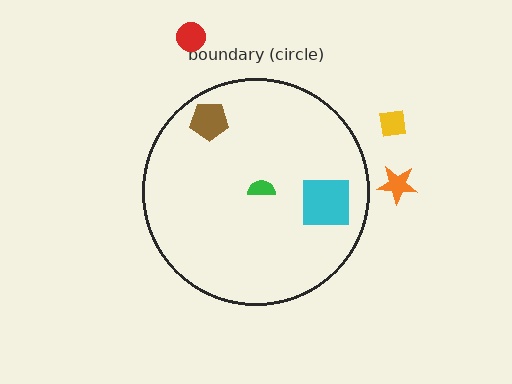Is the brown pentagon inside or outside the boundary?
Inside.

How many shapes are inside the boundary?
3 inside, 3 outside.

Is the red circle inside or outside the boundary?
Outside.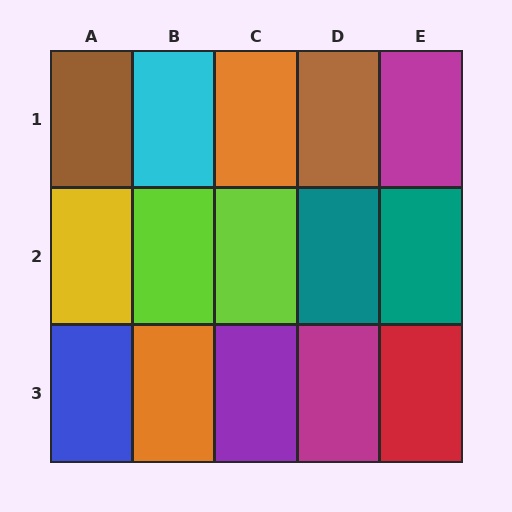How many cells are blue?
1 cell is blue.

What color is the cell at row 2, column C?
Lime.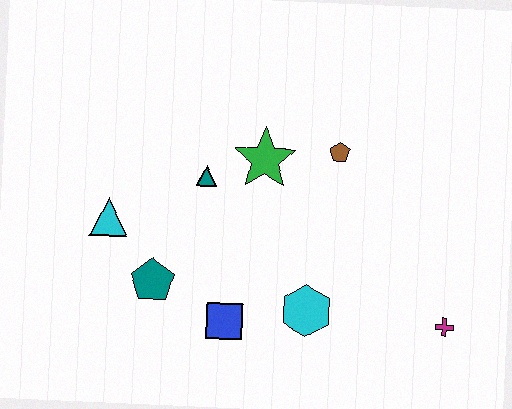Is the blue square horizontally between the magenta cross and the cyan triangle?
Yes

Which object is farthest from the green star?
The magenta cross is farthest from the green star.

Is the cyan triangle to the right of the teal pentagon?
No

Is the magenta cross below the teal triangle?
Yes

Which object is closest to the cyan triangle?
The teal pentagon is closest to the cyan triangle.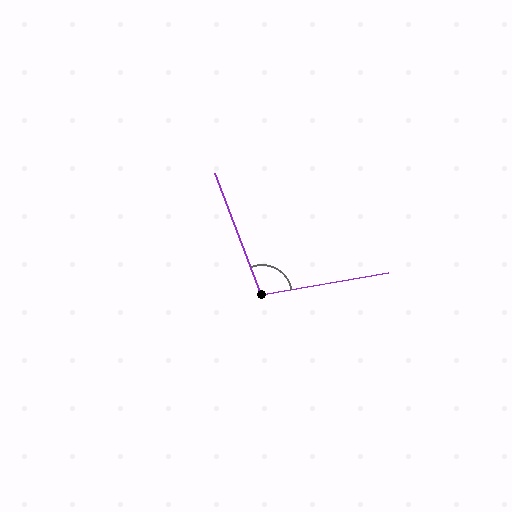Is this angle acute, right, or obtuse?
It is obtuse.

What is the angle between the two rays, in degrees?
Approximately 101 degrees.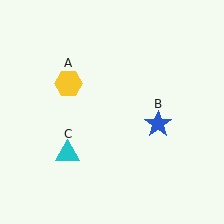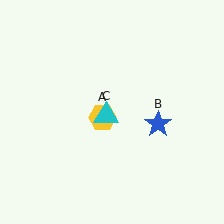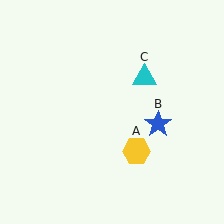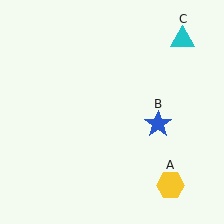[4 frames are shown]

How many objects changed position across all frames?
2 objects changed position: yellow hexagon (object A), cyan triangle (object C).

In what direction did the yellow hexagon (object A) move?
The yellow hexagon (object A) moved down and to the right.